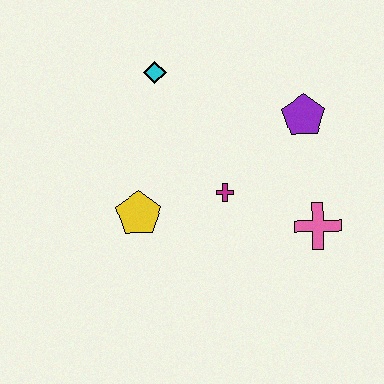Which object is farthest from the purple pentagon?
The yellow pentagon is farthest from the purple pentagon.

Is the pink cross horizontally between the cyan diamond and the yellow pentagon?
No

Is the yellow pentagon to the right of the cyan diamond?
No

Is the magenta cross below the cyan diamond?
Yes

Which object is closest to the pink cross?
The magenta cross is closest to the pink cross.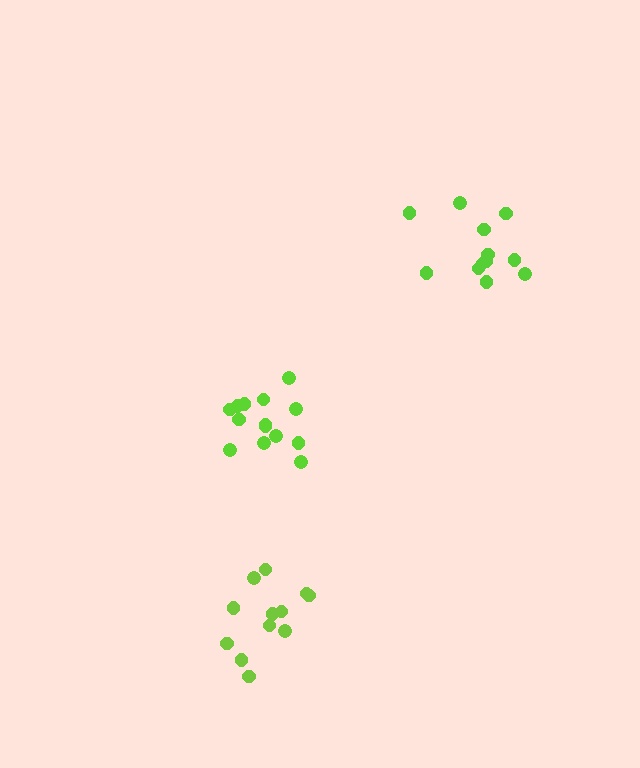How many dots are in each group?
Group 1: 12 dots, Group 2: 14 dots, Group 3: 12 dots (38 total).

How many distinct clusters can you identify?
There are 3 distinct clusters.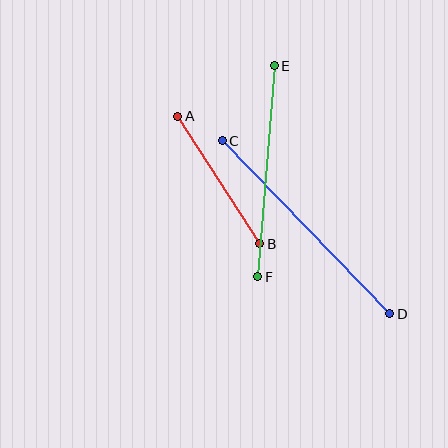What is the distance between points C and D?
The distance is approximately 240 pixels.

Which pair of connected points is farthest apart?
Points C and D are farthest apart.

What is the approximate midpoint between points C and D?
The midpoint is at approximately (306, 227) pixels.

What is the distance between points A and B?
The distance is approximately 151 pixels.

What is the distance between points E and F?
The distance is approximately 212 pixels.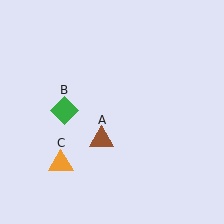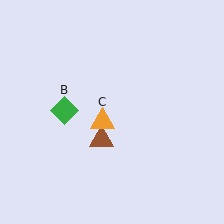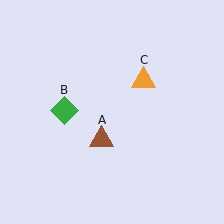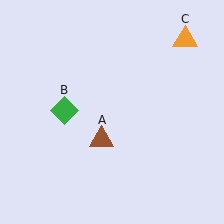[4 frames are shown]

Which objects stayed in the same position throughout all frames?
Brown triangle (object A) and green diamond (object B) remained stationary.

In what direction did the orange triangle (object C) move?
The orange triangle (object C) moved up and to the right.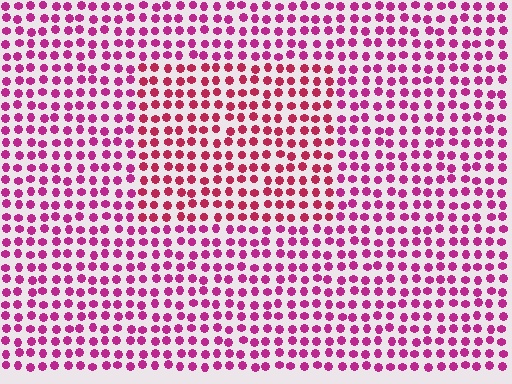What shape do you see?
I see a rectangle.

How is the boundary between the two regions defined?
The boundary is defined purely by a slight shift in hue (about 24 degrees). Spacing, size, and orientation are identical on both sides.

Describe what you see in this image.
The image is filled with small magenta elements in a uniform arrangement. A rectangle-shaped region is visible where the elements are tinted to a slightly different hue, forming a subtle color boundary.